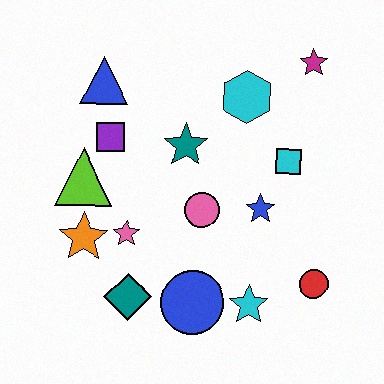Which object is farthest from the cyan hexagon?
The teal diamond is farthest from the cyan hexagon.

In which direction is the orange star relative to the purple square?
The orange star is below the purple square.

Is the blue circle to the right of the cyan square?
No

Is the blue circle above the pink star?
No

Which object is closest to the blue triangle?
The purple square is closest to the blue triangle.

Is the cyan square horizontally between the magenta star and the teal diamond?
Yes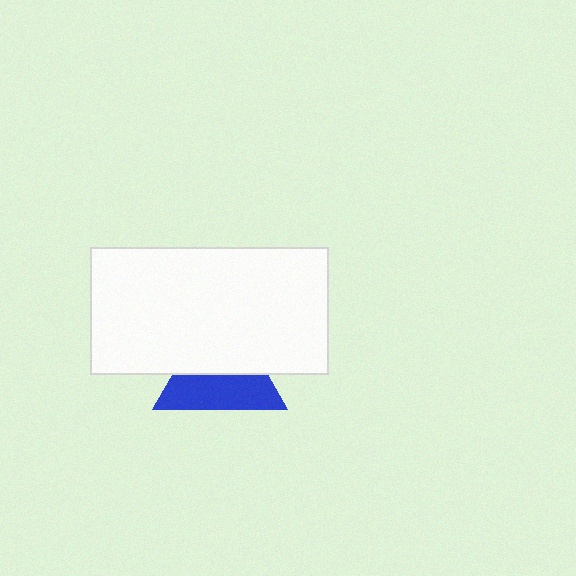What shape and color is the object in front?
The object in front is a white rectangle.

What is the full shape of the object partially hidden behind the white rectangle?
The partially hidden object is a blue triangle.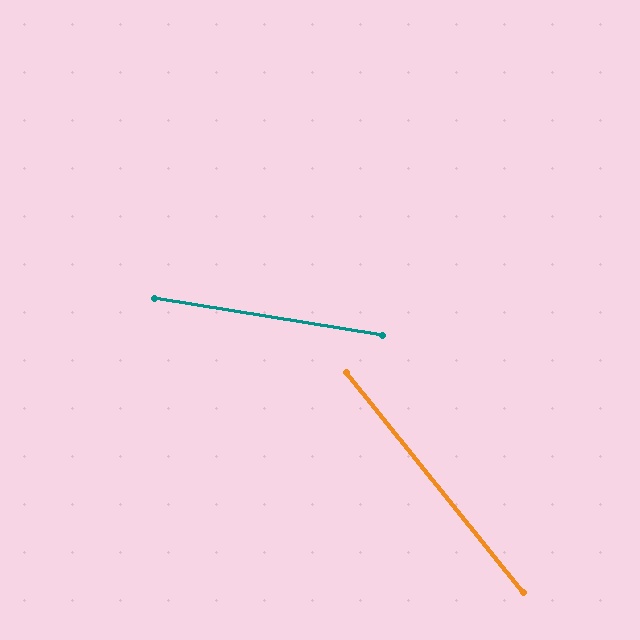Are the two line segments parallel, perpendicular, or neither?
Neither parallel nor perpendicular — they differ by about 42°.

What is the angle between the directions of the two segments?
Approximately 42 degrees.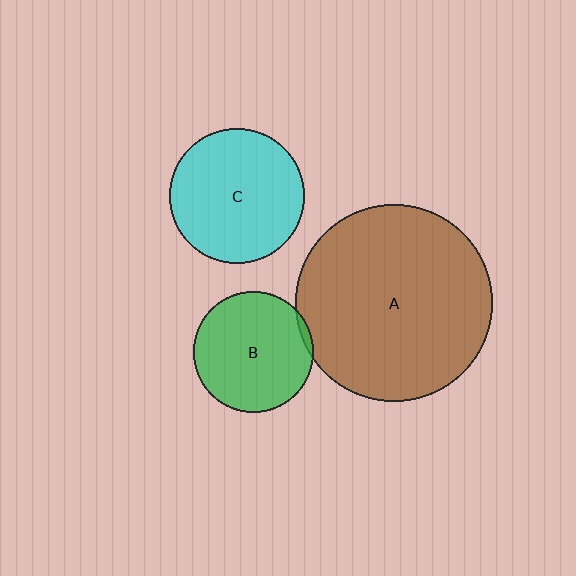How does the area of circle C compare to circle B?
Approximately 1.3 times.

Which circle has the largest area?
Circle A (brown).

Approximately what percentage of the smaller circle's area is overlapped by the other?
Approximately 5%.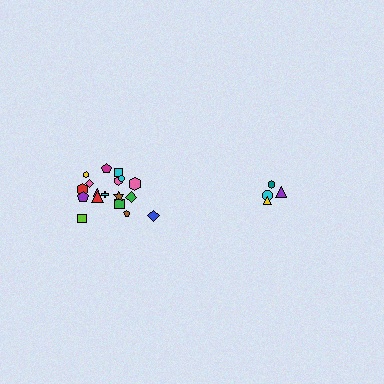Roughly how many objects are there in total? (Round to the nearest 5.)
Roughly 20 objects in total.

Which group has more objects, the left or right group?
The left group.